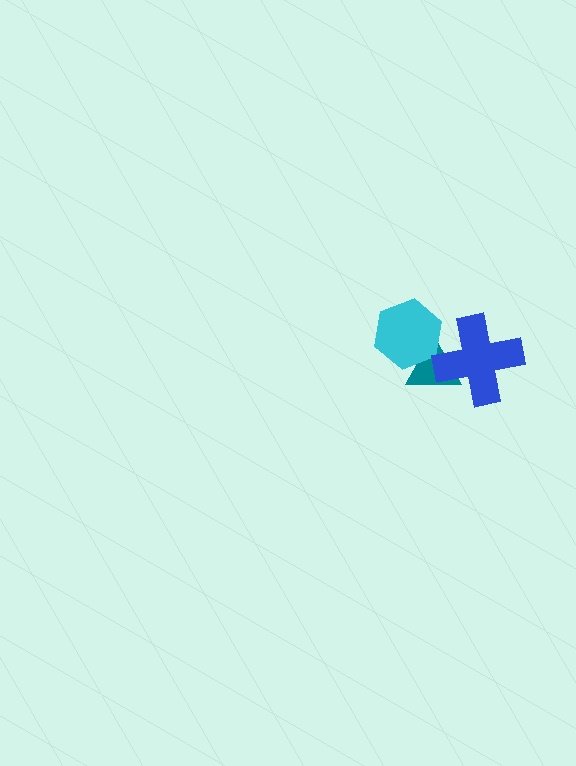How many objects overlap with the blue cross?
1 object overlaps with the blue cross.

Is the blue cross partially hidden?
No, no other shape covers it.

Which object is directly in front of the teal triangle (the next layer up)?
The cyan hexagon is directly in front of the teal triangle.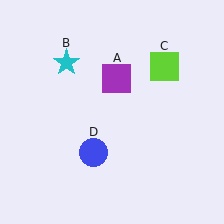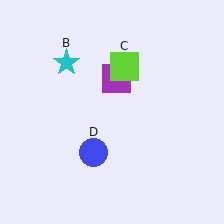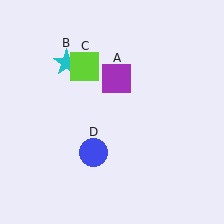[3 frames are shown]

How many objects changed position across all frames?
1 object changed position: lime square (object C).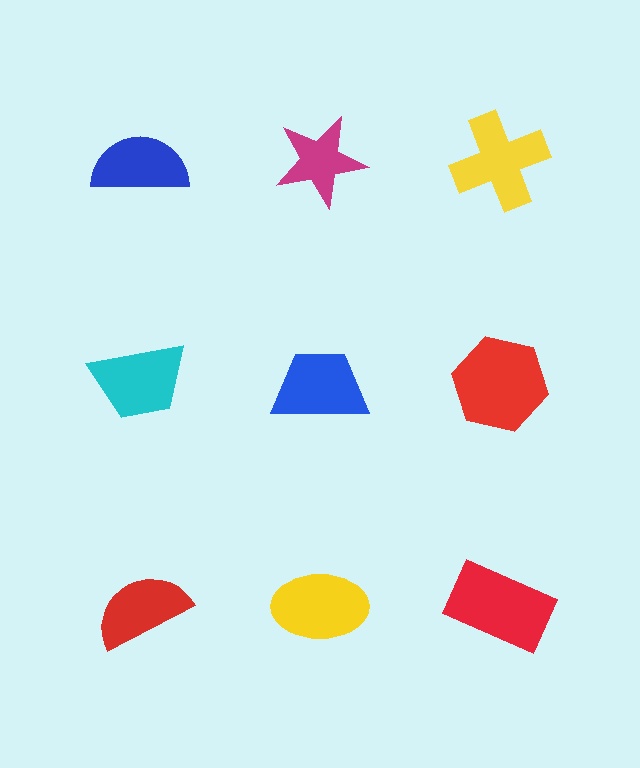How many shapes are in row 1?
3 shapes.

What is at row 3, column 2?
A yellow ellipse.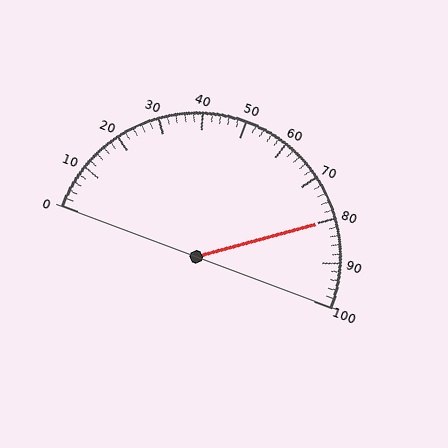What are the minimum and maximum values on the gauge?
The gauge ranges from 0 to 100.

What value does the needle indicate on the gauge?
The needle indicates approximately 80.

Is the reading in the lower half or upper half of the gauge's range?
The reading is in the upper half of the range (0 to 100).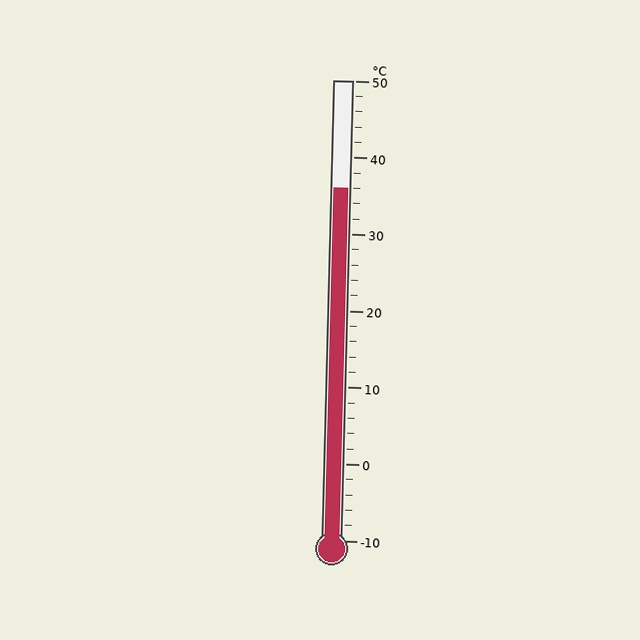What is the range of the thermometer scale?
The thermometer scale ranges from -10°C to 50°C.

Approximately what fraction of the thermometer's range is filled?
The thermometer is filled to approximately 75% of its range.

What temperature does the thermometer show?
The thermometer shows approximately 36°C.